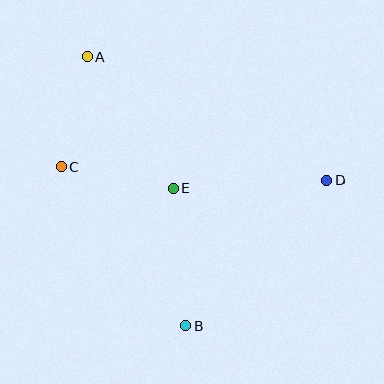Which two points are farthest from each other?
Points A and B are farthest from each other.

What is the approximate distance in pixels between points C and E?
The distance between C and E is approximately 114 pixels.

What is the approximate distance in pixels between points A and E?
The distance between A and E is approximately 157 pixels.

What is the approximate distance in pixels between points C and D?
The distance between C and D is approximately 266 pixels.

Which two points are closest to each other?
Points A and C are closest to each other.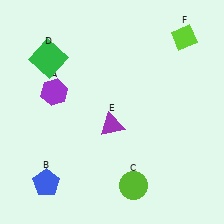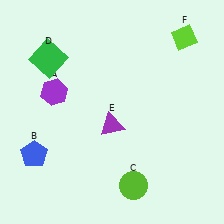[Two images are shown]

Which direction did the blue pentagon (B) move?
The blue pentagon (B) moved up.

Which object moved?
The blue pentagon (B) moved up.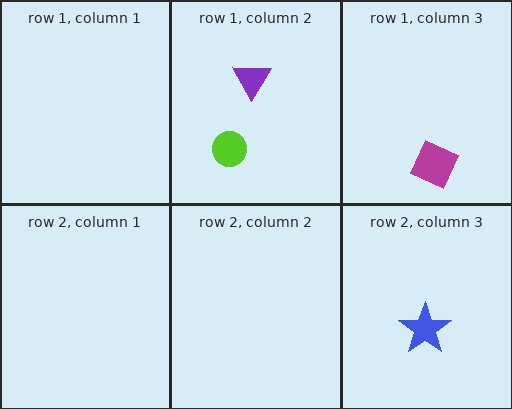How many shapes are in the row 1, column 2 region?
2.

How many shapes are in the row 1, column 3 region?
1.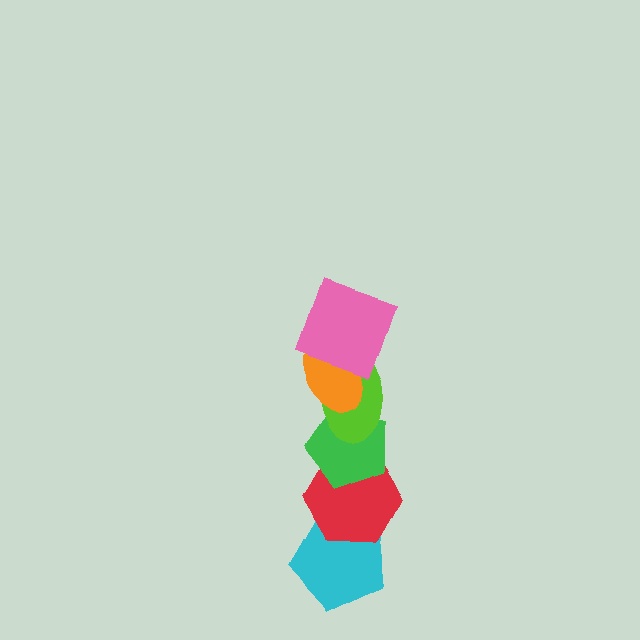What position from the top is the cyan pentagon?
The cyan pentagon is 6th from the top.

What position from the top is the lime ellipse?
The lime ellipse is 3rd from the top.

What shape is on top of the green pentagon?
The lime ellipse is on top of the green pentagon.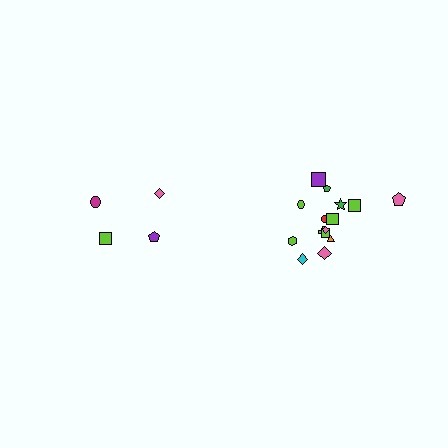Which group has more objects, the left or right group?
The right group.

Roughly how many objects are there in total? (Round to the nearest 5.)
Roughly 20 objects in total.